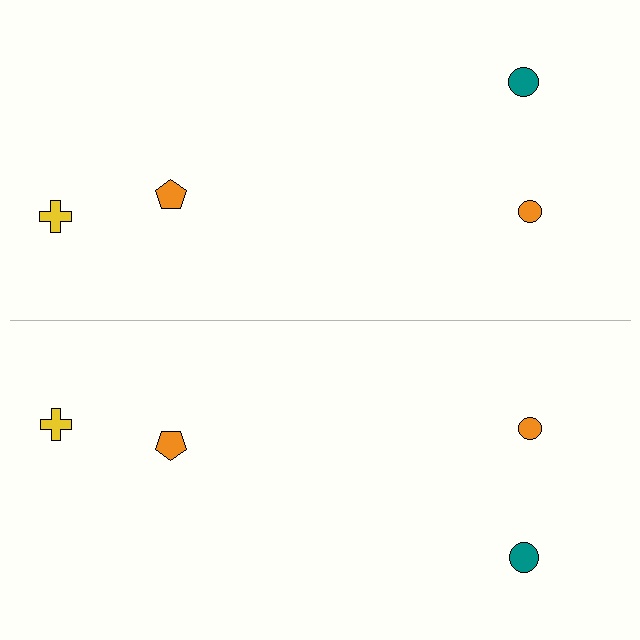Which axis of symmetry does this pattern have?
The pattern has a horizontal axis of symmetry running through the center of the image.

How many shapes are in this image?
There are 8 shapes in this image.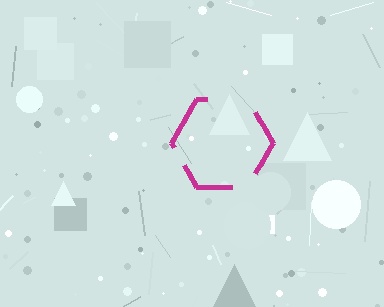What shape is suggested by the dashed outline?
The dashed outline suggests a hexagon.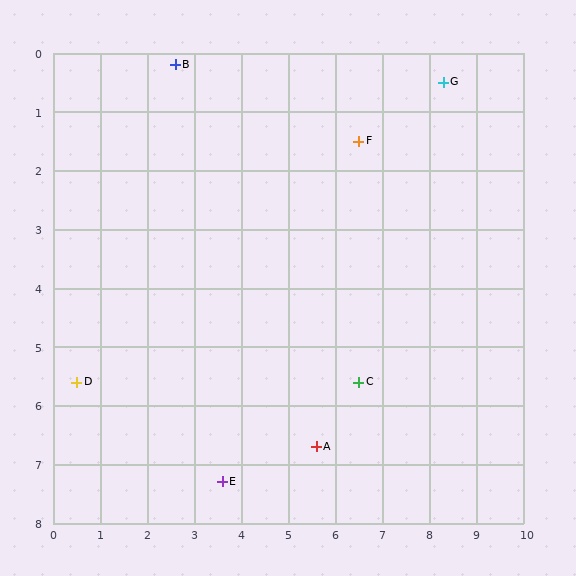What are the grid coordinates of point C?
Point C is at approximately (6.5, 5.6).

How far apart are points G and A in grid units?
Points G and A are about 6.8 grid units apart.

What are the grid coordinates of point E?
Point E is at approximately (3.6, 7.3).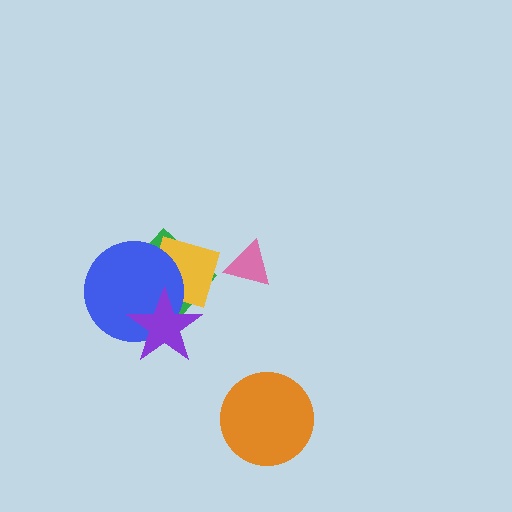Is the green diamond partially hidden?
Yes, it is partially covered by another shape.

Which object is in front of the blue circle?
The purple star is in front of the blue circle.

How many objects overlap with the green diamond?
3 objects overlap with the green diamond.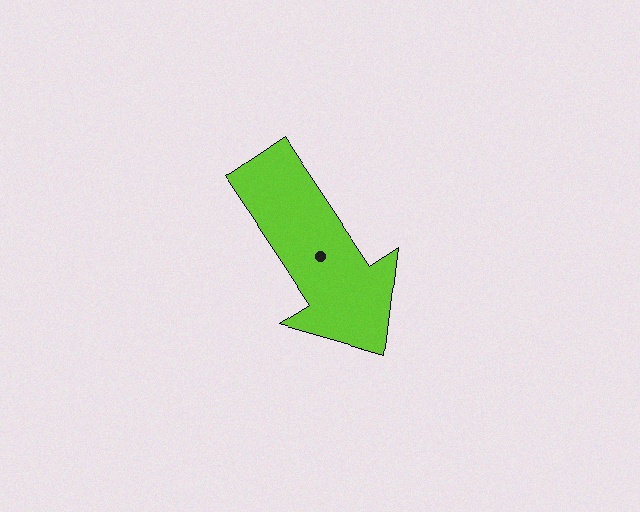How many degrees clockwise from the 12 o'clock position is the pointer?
Approximately 146 degrees.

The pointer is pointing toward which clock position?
Roughly 5 o'clock.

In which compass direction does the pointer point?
Southeast.